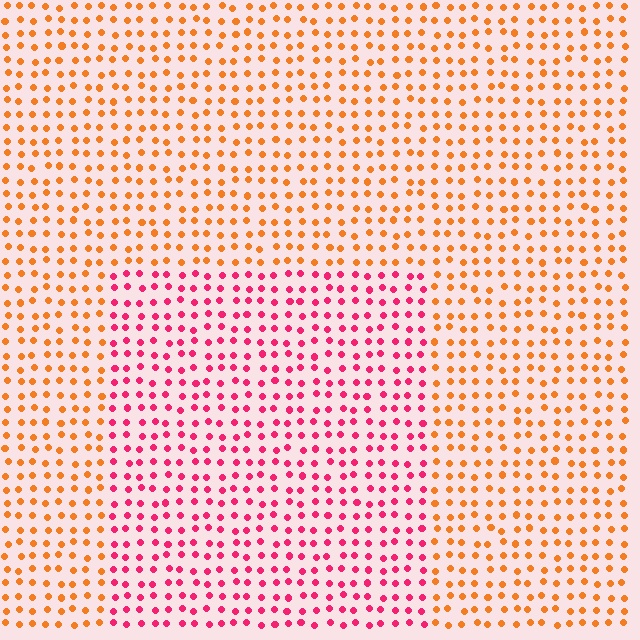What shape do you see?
I see a rectangle.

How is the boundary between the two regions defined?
The boundary is defined purely by a slight shift in hue (about 49 degrees). Spacing, size, and orientation are identical on both sides.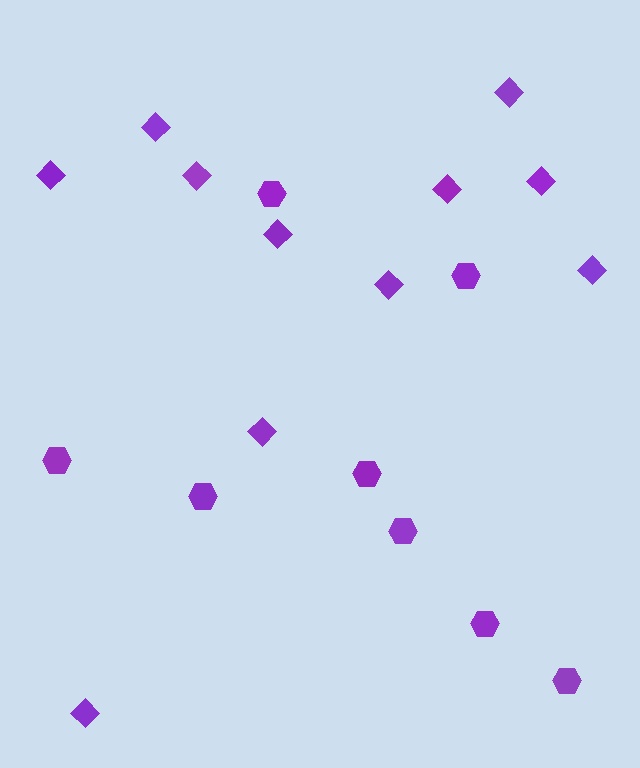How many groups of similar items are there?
There are 2 groups: one group of hexagons (8) and one group of diamonds (11).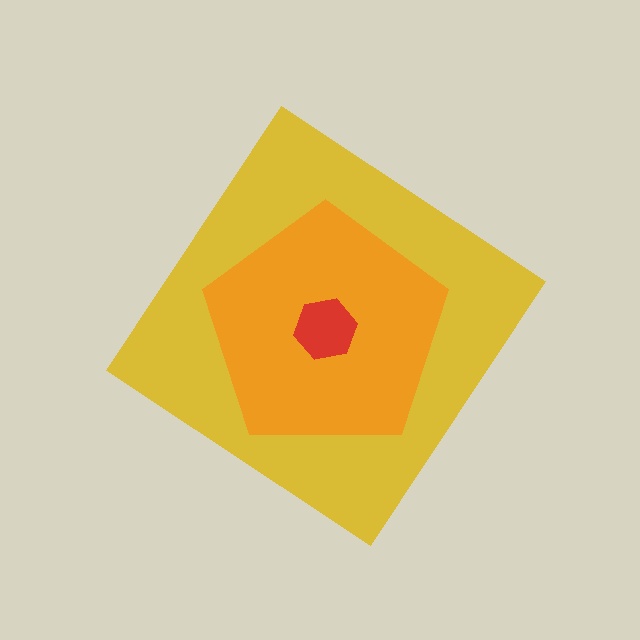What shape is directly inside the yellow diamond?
The orange pentagon.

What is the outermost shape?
The yellow diamond.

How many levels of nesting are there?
3.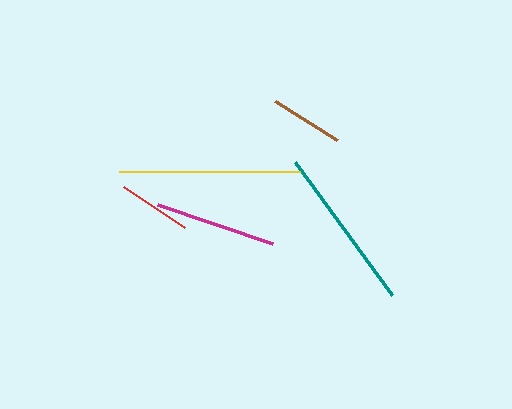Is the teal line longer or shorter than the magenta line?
The teal line is longer than the magenta line.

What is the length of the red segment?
The red segment is approximately 74 pixels long.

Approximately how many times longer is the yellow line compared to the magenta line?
The yellow line is approximately 1.5 times the length of the magenta line.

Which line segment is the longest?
The yellow line is the longest at approximately 181 pixels.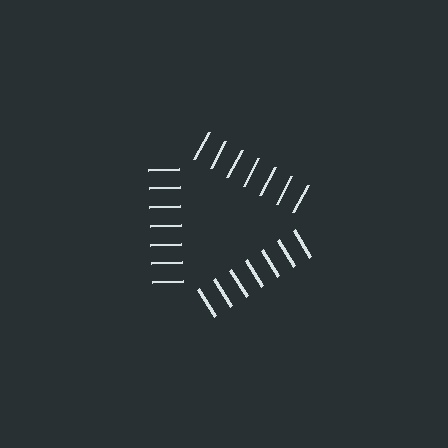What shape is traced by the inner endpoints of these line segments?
An illusory triangle — the line segments terminate on its edges but no continuous stroke is drawn.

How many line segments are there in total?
21 — 7 along each of the 3 edges.